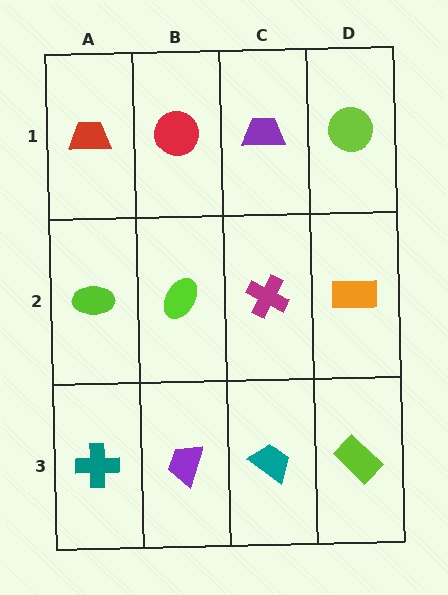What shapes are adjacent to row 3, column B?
A lime ellipse (row 2, column B), a teal cross (row 3, column A), a teal trapezoid (row 3, column C).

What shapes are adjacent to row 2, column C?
A purple trapezoid (row 1, column C), a teal trapezoid (row 3, column C), a lime ellipse (row 2, column B), an orange rectangle (row 2, column D).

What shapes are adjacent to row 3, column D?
An orange rectangle (row 2, column D), a teal trapezoid (row 3, column C).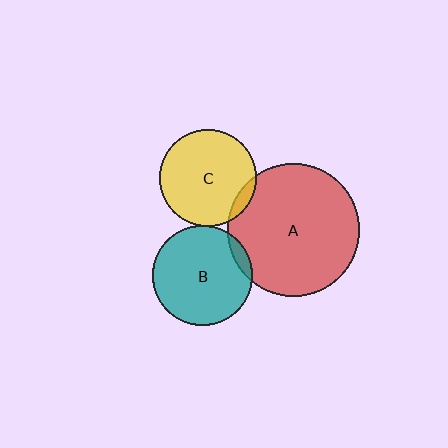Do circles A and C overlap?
Yes.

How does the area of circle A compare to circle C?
Approximately 1.9 times.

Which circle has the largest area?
Circle A (red).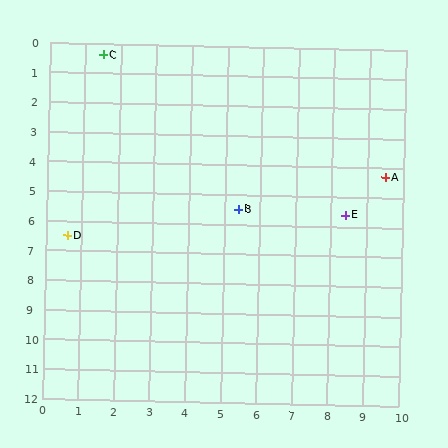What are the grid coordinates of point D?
Point D is at approximately (0.6, 6.5).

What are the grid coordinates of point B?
Point B is at approximately (5.4, 5.5).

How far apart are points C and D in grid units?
Points C and D are about 6.2 grid units apart.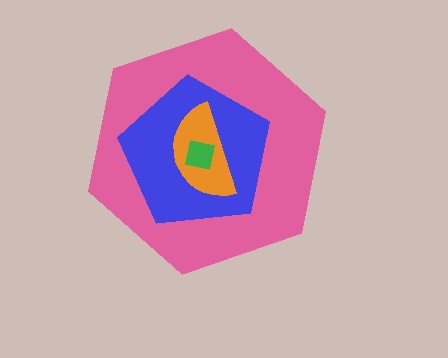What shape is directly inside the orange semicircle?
The green square.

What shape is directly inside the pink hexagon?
The blue pentagon.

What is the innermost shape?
The green square.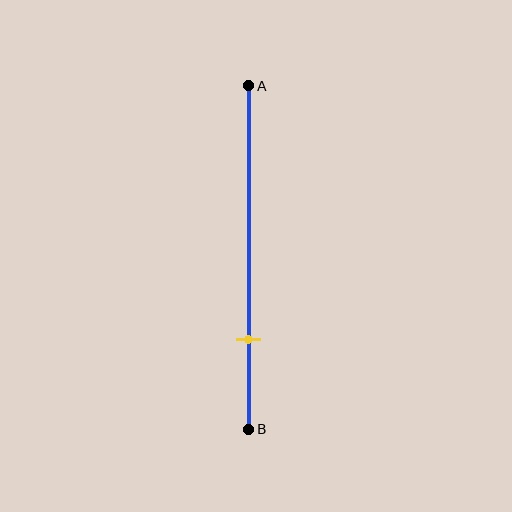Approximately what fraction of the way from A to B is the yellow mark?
The yellow mark is approximately 75% of the way from A to B.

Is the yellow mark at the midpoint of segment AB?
No, the mark is at about 75% from A, not at the 50% midpoint.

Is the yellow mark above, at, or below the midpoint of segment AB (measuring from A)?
The yellow mark is below the midpoint of segment AB.